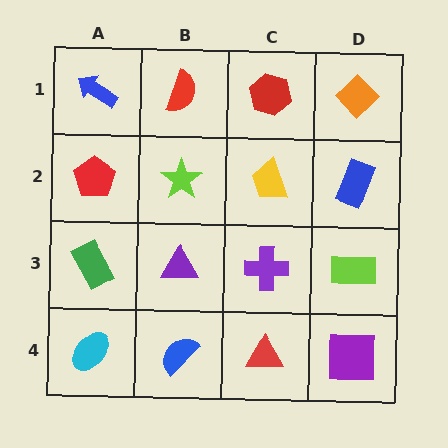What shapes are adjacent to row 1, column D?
A blue rectangle (row 2, column D), a red hexagon (row 1, column C).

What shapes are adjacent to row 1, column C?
A yellow trapezoid (row 2, column C), a red semicircle (row 1, column B), an orange diamond (row 1, column D).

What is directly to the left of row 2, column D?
A yellow trapezoid.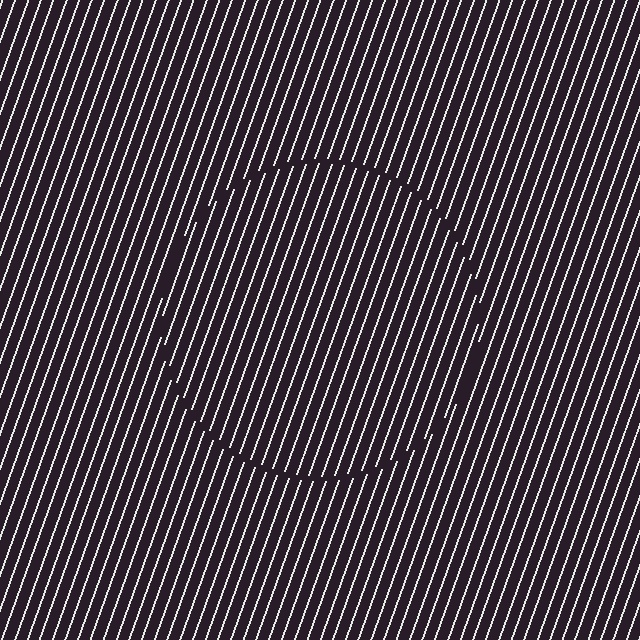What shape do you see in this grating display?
An illusory circle. The interior of the shape contains the same grating, shifted by half a period — the contour is defined by the phase discontinuity where line-ends from the inner and outer gratings abut.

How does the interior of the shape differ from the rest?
The interior of the shape contains the same grating, shifted by half a period — the contour is defined by the phase discontinuity where line-ends from the inner and outer gratings abut.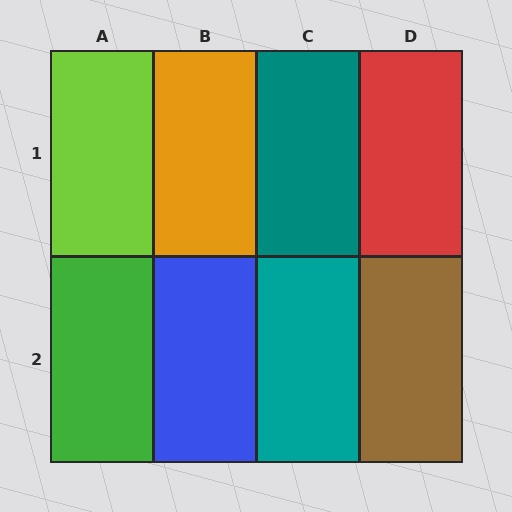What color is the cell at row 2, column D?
Brown.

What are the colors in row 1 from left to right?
Lime, orange, teal, red.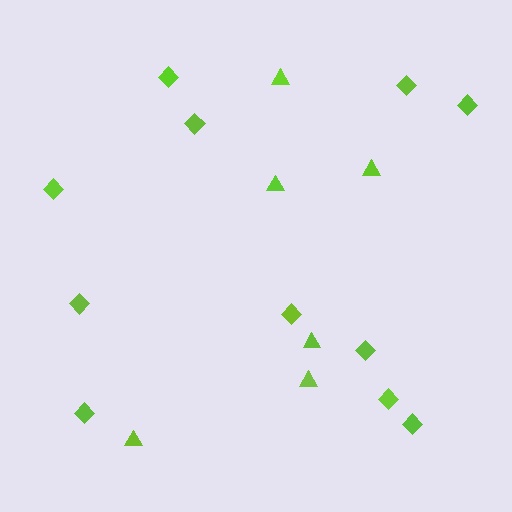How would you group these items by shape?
There are 2 groups: one group of diamonds (11) and one group of triangles (6).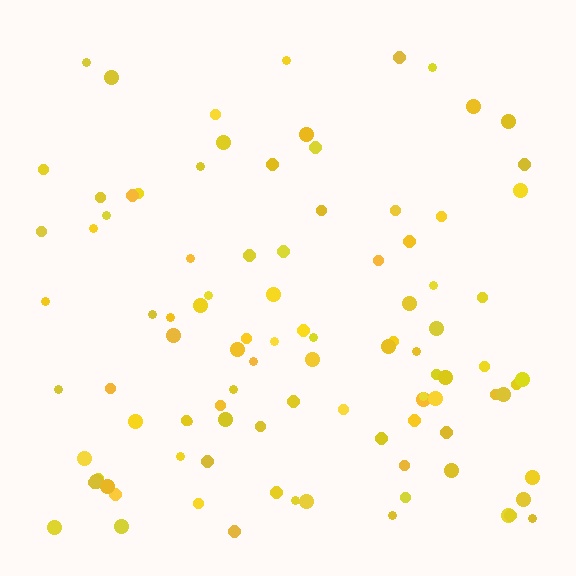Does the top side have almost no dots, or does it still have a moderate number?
Still a moderate number, just noticeably fewer than the bottom.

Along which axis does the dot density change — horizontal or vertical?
Vertical.